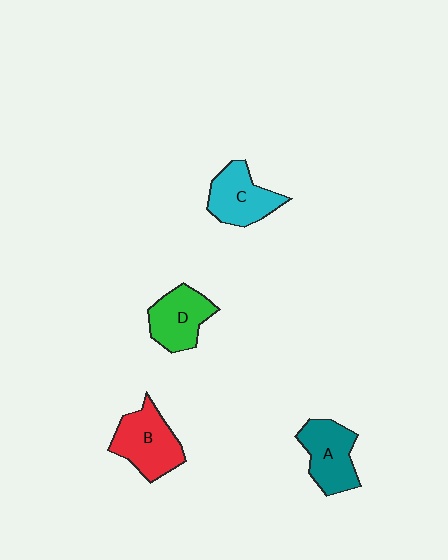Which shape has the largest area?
Shape B (red).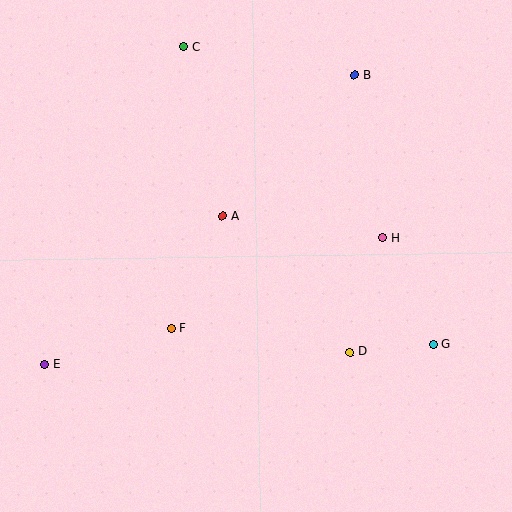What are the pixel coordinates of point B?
Point B is at (355, 75).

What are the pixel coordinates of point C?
Point C is at (184, 47).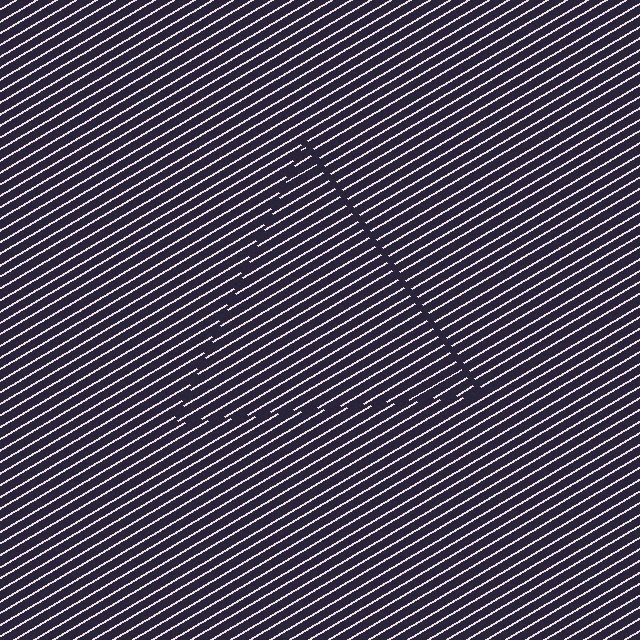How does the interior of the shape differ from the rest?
The interior of the shape contains the same grating, shifted by half a period — the contour is defined by the phase discontinuity where line-ends from the inner and outer gratings abut.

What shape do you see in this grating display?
An illusory triangle. The interior of the shape contains the same grating, shifted by half a period — the contour is defined by the phase discontinuity where line-ends from the inner and outer gratings abut.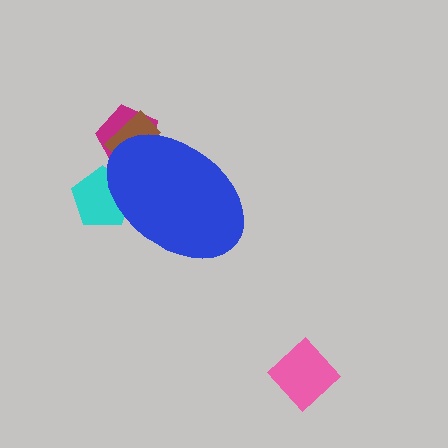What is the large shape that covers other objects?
A blue ellipse.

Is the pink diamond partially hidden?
No, the pink diamond is fully visible.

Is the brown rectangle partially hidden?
Yes, the brown rectangle is partially hidden behind the blue ellipse.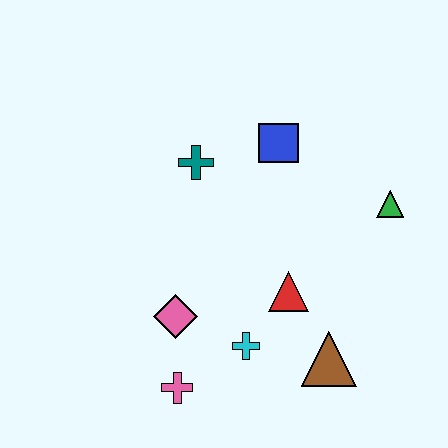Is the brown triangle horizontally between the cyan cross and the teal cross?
No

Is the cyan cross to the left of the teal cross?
No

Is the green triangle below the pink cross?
No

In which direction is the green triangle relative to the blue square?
The green triangle is to the right of the blue square.